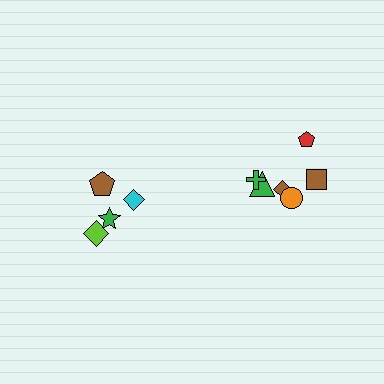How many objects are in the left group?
There are 4 objects.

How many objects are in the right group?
There are 6 objects.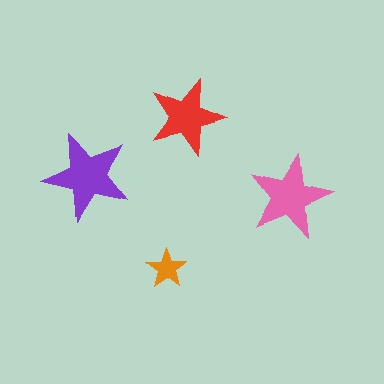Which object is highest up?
The red star is topmost.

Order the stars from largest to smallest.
the purple one, the pink one, the red one, the orange one.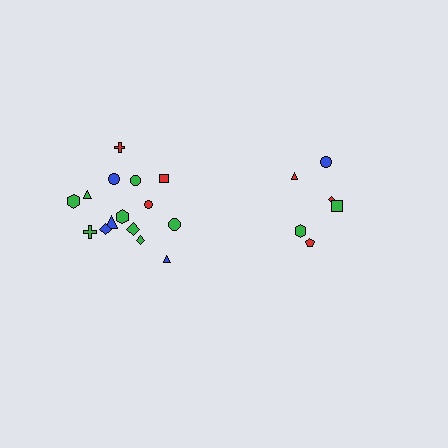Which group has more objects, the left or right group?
The left group.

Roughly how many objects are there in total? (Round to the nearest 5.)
Roughly 20 objects in total.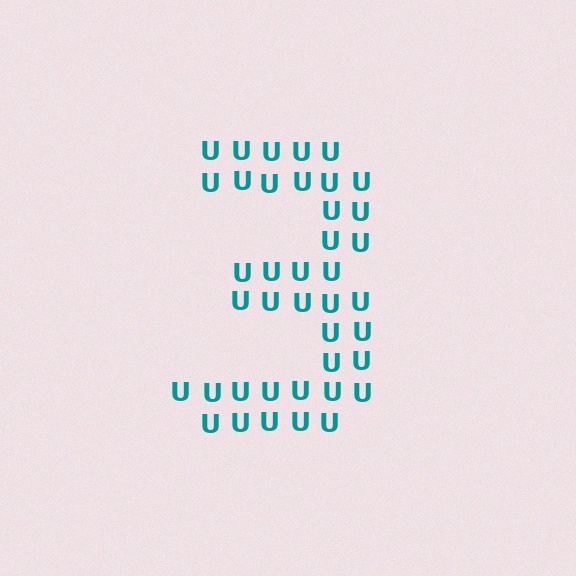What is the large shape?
The large shape is the digit 3.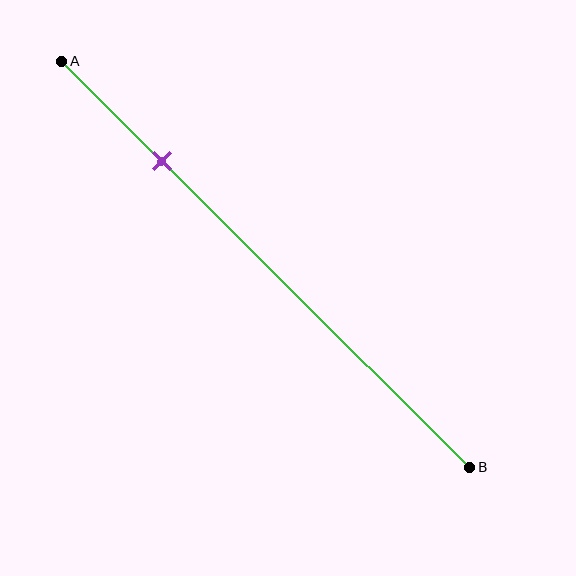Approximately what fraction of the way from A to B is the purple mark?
The purple mark is approximately 25% of the way from A to B.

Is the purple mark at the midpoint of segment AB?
No, the mark is at about 25% from A, not at the 50% midpoint.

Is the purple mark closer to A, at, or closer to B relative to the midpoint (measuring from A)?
The purple mark is closer to point A than the midpoint of segment AB.